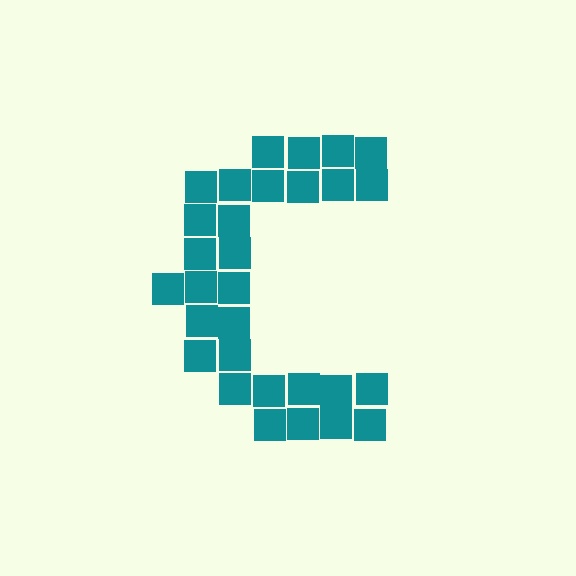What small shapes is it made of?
It is made of small squares.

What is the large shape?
The large shape is the letter C.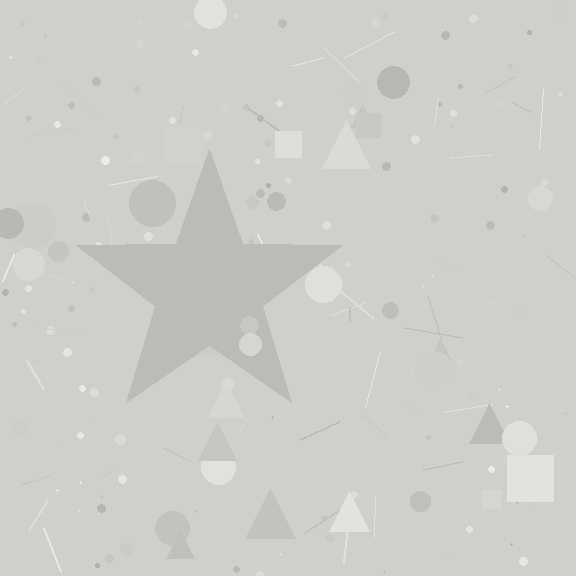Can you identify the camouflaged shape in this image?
The camouflaged shape is a star.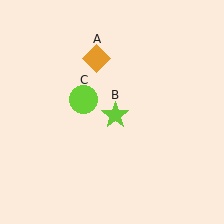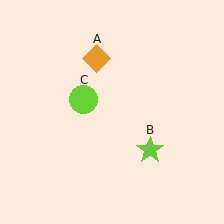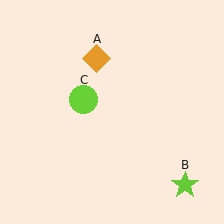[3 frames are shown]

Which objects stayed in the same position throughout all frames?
Orange diamond (object A) and lime circle (object C) remained stationary.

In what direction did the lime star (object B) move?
The lime star (object B) moved down and to the right.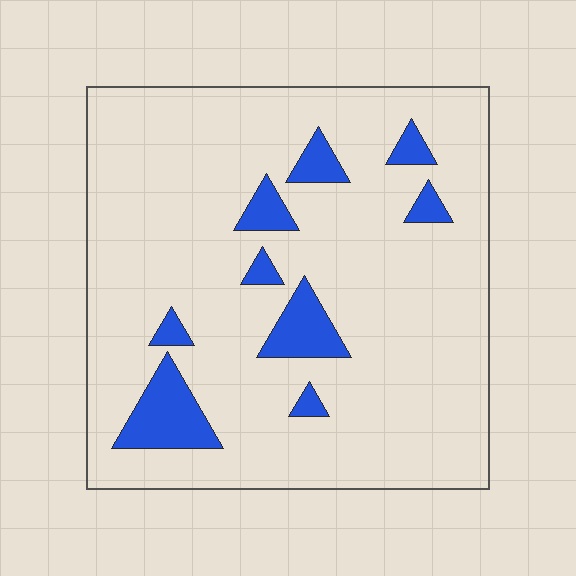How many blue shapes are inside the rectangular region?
9.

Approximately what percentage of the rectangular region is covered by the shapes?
Approximately 10%.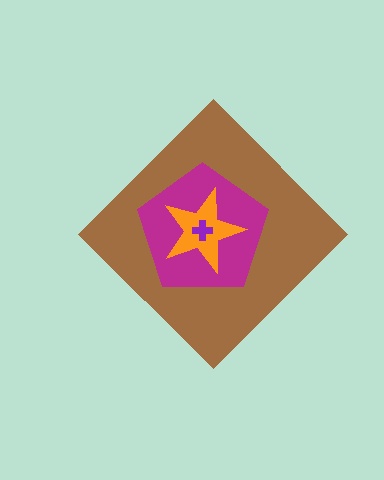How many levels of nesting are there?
4.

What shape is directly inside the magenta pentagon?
The orange star.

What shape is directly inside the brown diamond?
The magenta pentagon.